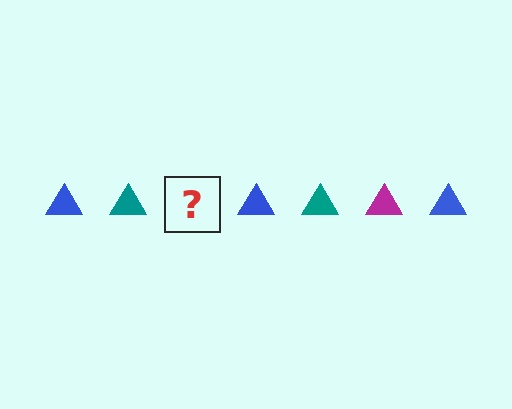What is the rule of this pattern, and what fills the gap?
The rule is that the pattern cycles through blue, teal, magenta triangles. The gap should be filled with a magenta triangle.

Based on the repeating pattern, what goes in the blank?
The blank should be a magenta triangle.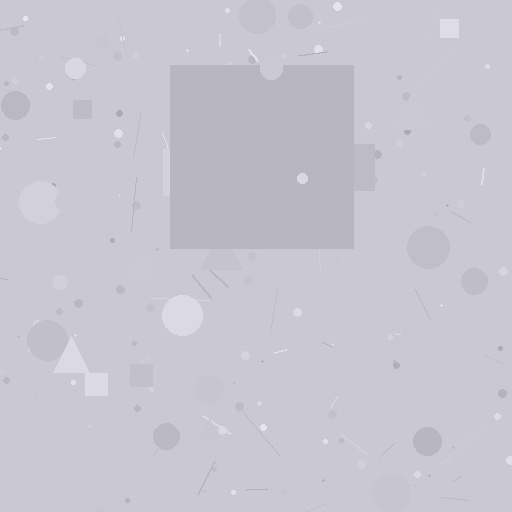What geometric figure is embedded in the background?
A square is embedded in the background.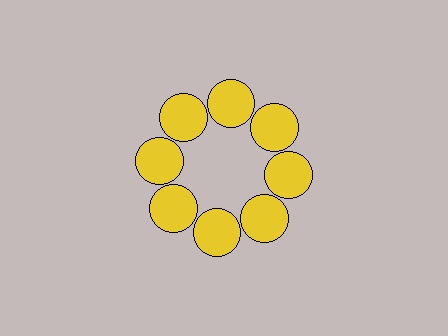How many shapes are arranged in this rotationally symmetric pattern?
There are 8 shapes, arranged in 8 groups of 1.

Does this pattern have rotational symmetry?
Yes, this pattern has 8-fold rotational symmetry. It looks the same after rotating 45 degrees around the center.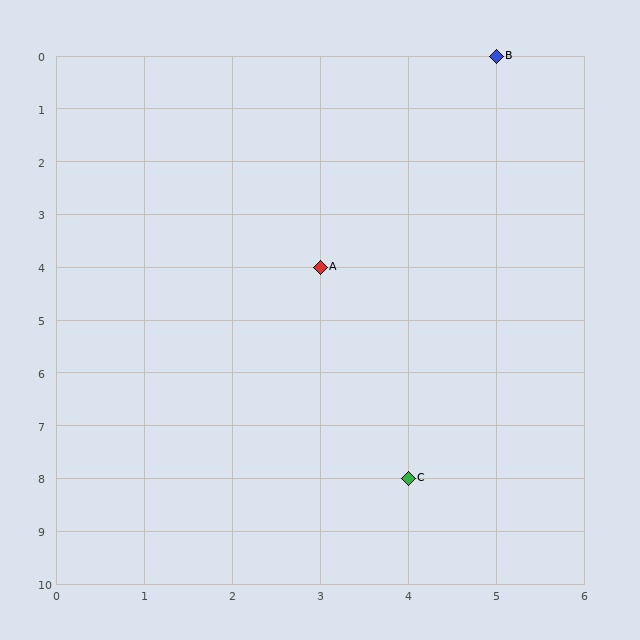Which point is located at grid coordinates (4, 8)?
Point C is at (4, 8).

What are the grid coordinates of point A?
Point A is at grid coordinates (3, 4).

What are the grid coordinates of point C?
Point C is at grid coordinates (4, 8).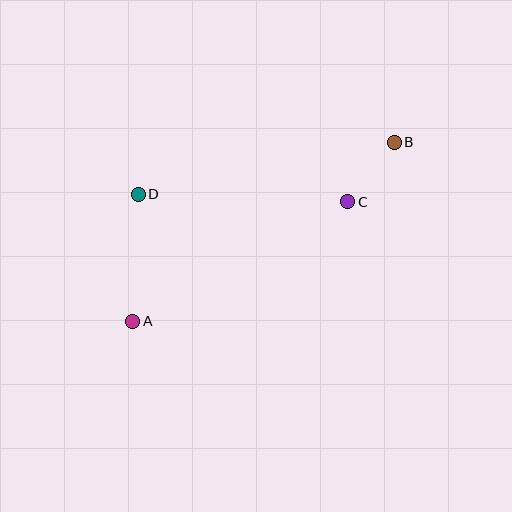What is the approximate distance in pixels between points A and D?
The distance between A and D is approximately 127 pixels.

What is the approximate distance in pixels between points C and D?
The distance between C and D is approximately 210 pixels.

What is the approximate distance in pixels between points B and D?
The distance between B and D is approximately 261 pixels.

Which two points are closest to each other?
Points B and C are closest to each other.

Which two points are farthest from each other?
Points A and B are farthest from each other.